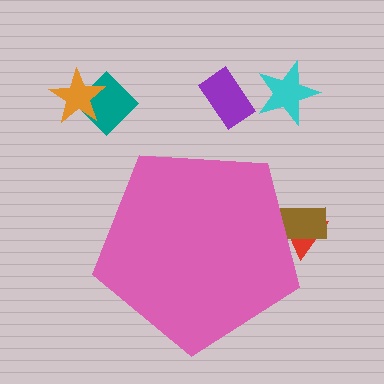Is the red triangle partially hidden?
Yes, the red triangle is partially hidden behind the pink pentagon.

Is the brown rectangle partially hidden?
Yes, the brown rectangle is partially hidden behind the pink pentagon.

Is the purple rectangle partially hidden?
No, the purple rectangle is fully visible.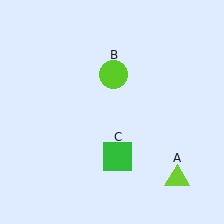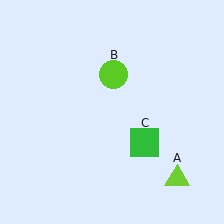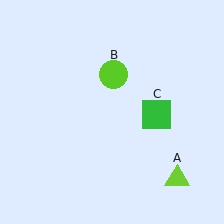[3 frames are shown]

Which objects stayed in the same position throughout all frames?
Lime triangle (object A) and lime circle (object B) remained stationary.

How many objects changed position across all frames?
1 object changed position: green square (object C).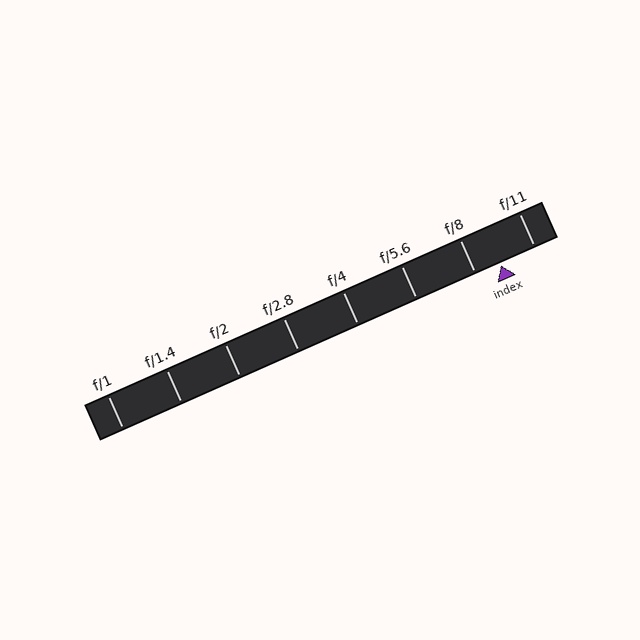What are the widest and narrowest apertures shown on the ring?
The widest aperture shown is f/1 and the narrowest is f/11.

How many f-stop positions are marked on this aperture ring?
There are 8 f-stop positions marked.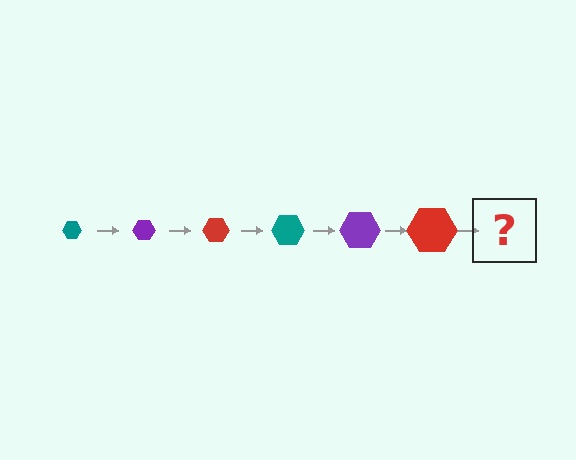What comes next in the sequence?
The next element should be a teal hexagon, larger than the previous one.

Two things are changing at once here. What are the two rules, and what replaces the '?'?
The two rules are that the hexagon grows larger each step and the color cycles through teal, purple, and red. The '?' should be a teal hexagon, larger than the previous one.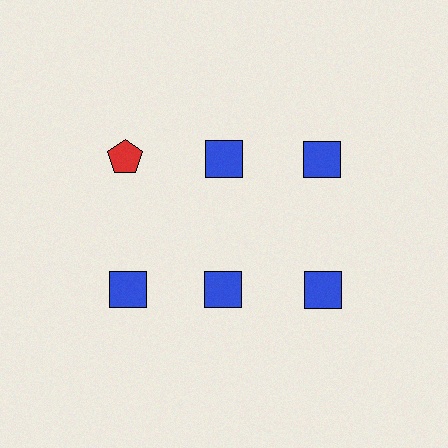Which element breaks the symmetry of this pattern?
The red pentagon in the top row, leftmost column breaks the symmetry. All other shapes are blue squares.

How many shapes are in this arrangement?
There are 6 shapes arranged in a grid pattern.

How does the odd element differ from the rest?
It differs in both color (red instead of blue) and shape (pentagon instead of square).